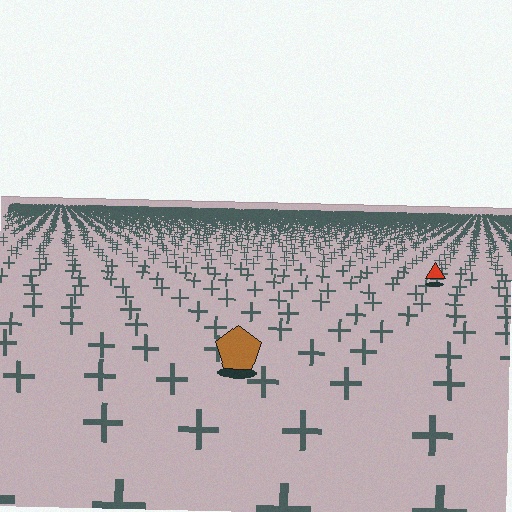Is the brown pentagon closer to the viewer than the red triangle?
Yes. The brown pentagon is closer — you can tell from the texture gradient: the ground texture is coarser near it.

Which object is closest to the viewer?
The brown pentagon is closest. The texture marks near it are larger and more spread out.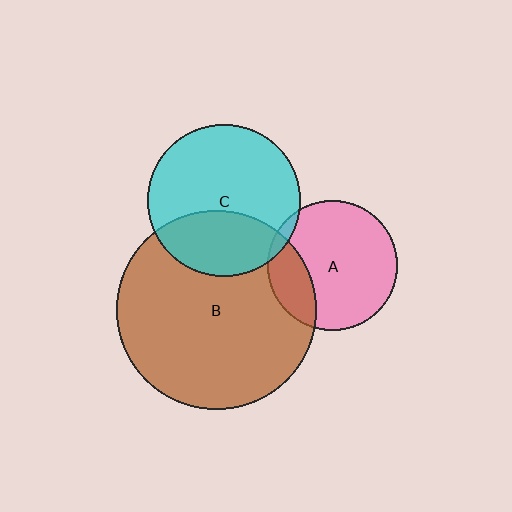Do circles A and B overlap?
Yes.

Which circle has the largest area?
Circle B (brown).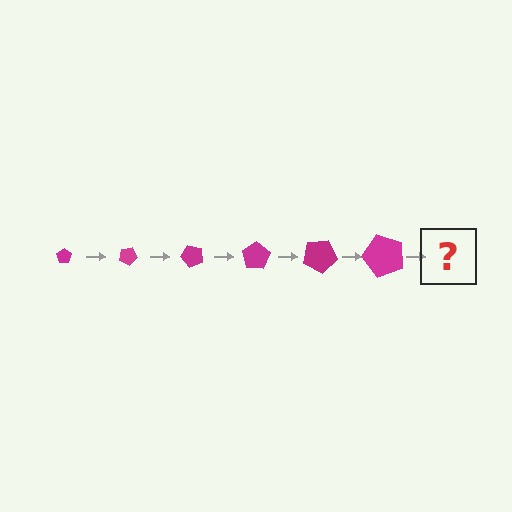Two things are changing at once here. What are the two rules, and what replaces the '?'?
The two rules are that the pentagon grows larger each step and it rotates 25 degrees each step. The '?' should be a pentagon, larger than the previous one and rotated 150 degrees from the start.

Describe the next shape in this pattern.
It should be a pentagon, larger than the previous one and rotated 150 degrees from the start.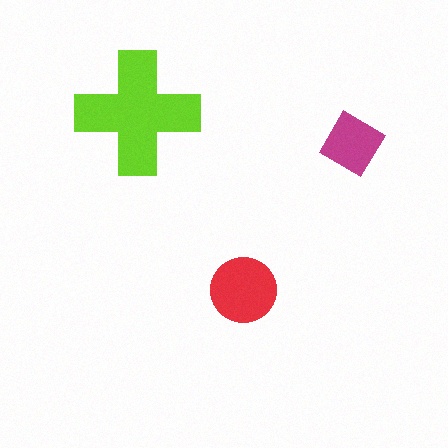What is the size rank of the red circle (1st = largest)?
2nd.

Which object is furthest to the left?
The lime cross is leftmost.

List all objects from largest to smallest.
The lime cross, the red circle, the magenta diamond.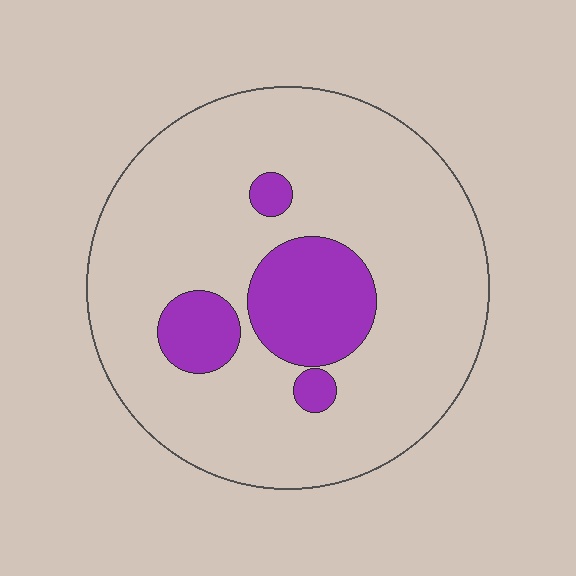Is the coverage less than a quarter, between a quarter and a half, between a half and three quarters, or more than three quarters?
Less than a quarter.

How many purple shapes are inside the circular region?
4.